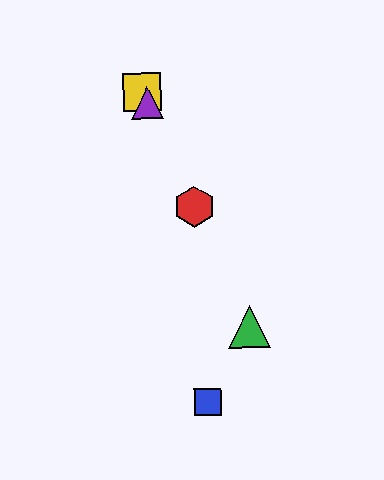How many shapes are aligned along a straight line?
4 shapes (the red hexagon, the green triangle, the yellow square, the purple triangle) are aligned along a straight line.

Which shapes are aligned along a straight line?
The red hexagon, the green triangle, the yellow square, the purple triangle are aligned along a straight line.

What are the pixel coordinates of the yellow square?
The yellow square is at (142, 92).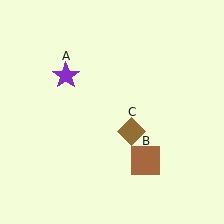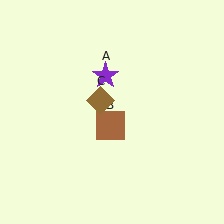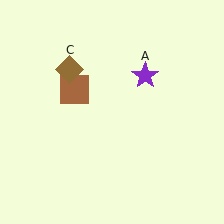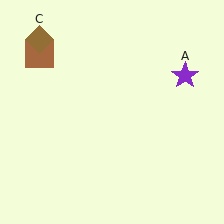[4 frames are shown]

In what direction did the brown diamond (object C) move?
The brown diamond (object C) moved up and to the left.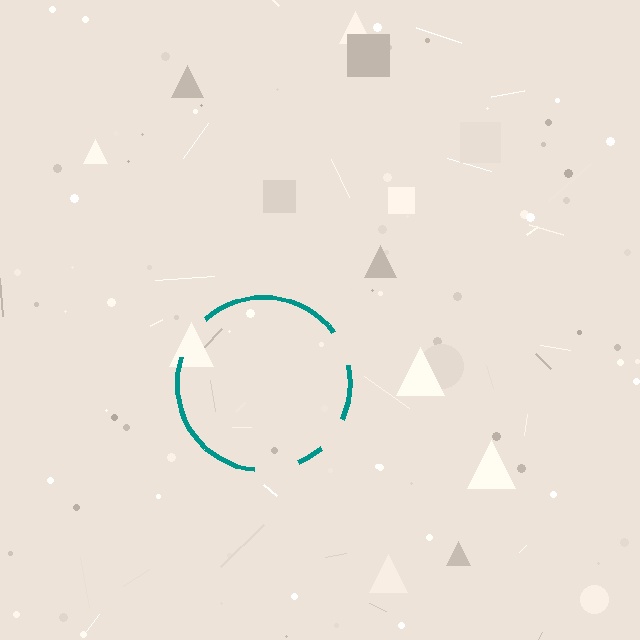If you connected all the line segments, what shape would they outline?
They would outline a circle.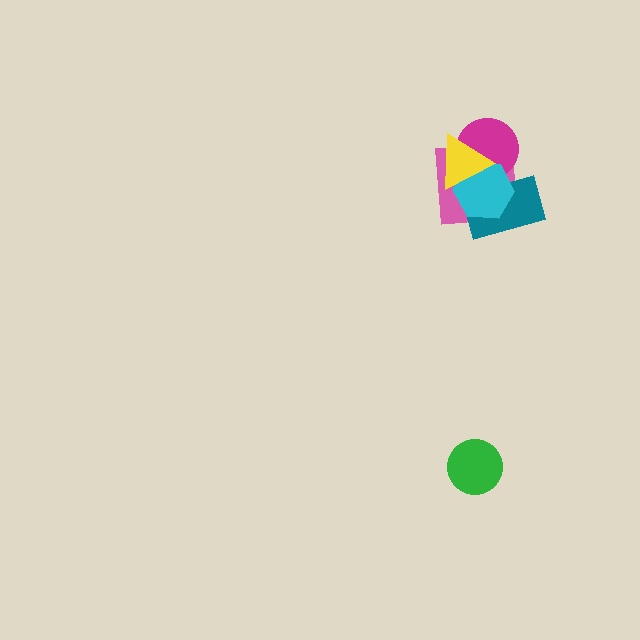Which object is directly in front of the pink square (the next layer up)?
The magenta circle is directly in front of the pink square.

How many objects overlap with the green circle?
0 objects overlap with the green circle.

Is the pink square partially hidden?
Yes, it is partially covered by another shape.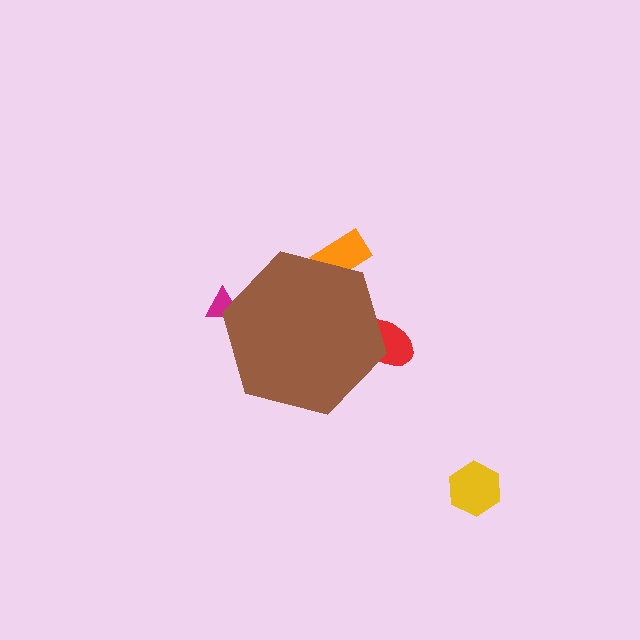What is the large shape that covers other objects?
A brown hexagon.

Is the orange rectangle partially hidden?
Yes, the orange rectangle is partially hidden behind the brown hexagon.